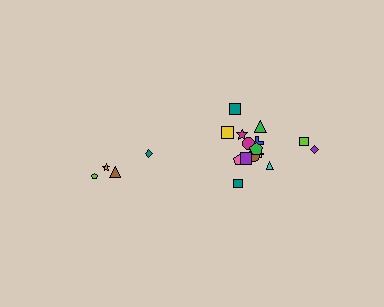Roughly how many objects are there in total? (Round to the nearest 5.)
Roughly 20 objects in total.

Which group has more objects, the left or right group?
The right group.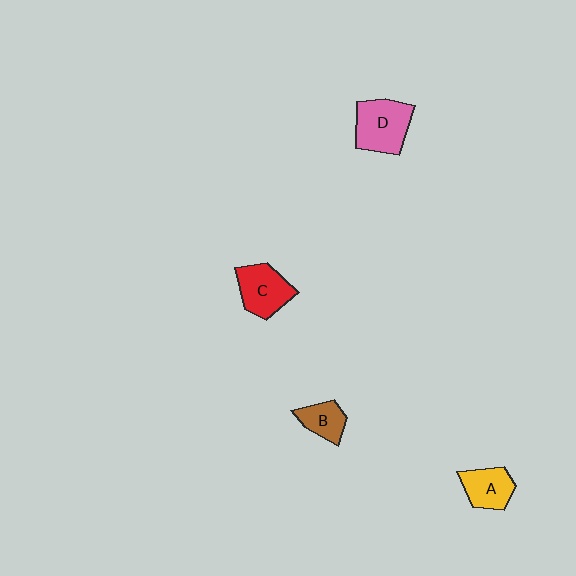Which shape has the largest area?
Shape D (pink).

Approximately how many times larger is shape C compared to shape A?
Approximately 1.2 times.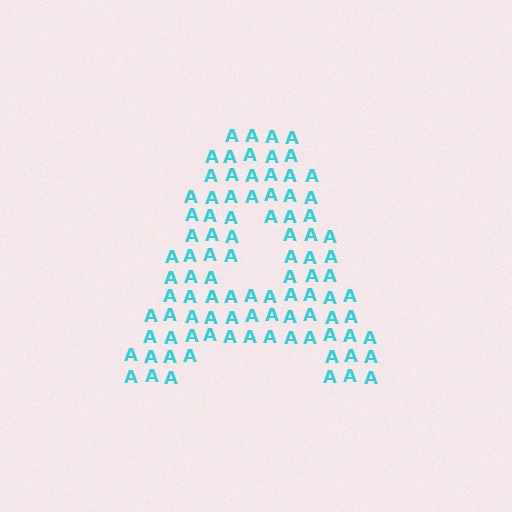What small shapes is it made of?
It is made of small letter A's.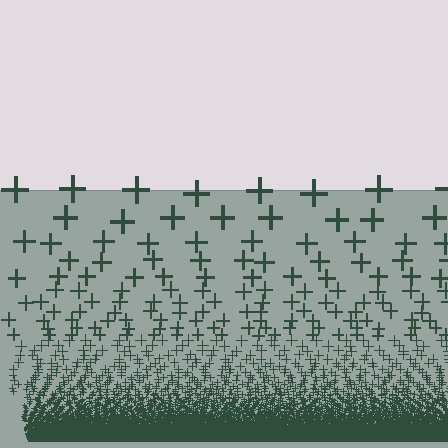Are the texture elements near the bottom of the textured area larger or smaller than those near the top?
Smaller. The gradient is inverted — elements near the bottom are smaller and denser.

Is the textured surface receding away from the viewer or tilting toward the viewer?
The surface appears to tilt toward the viewer. Texture elements get larger and sparser toward the top.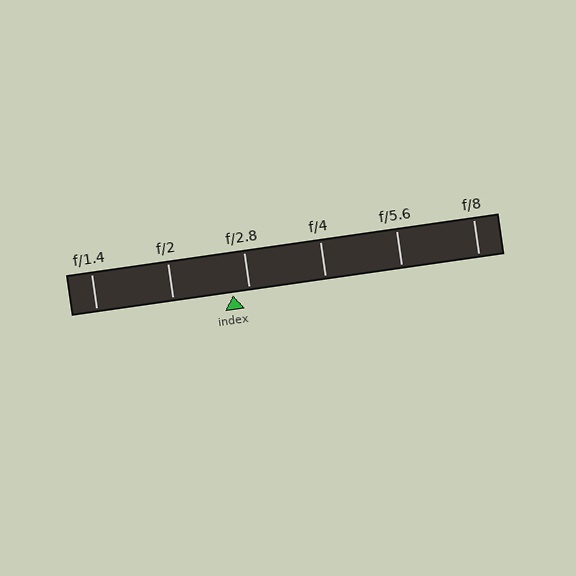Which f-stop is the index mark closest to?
The index mark is closest to f/2.8.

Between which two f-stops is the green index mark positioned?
The index mark is between f/2 and f/2.8.